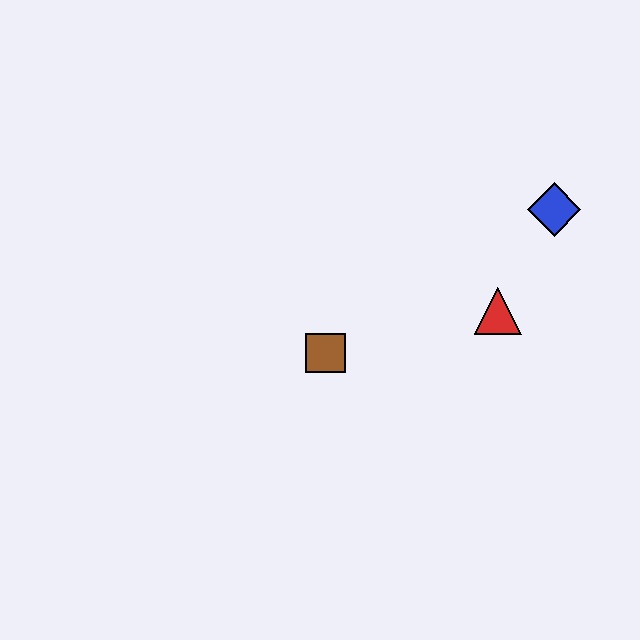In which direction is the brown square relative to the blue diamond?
The brown square is to the left of the blue diamond.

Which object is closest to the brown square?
The red triangle is closest to the brown square.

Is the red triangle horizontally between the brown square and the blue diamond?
Yes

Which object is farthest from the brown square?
The blue diamond is farthest from the brown square.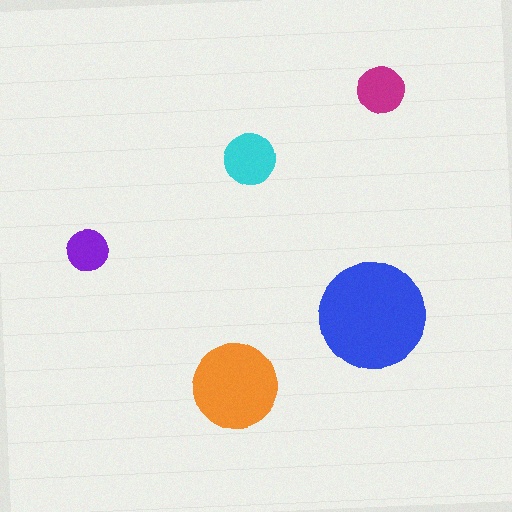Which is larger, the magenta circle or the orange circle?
The orange one.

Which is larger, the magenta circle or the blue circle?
The blue one.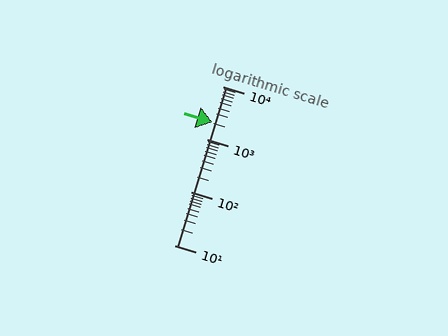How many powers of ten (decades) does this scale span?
The scale spans 3 decades, from 10 to 10000.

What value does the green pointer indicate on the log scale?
The pointer indicates approximately 2100.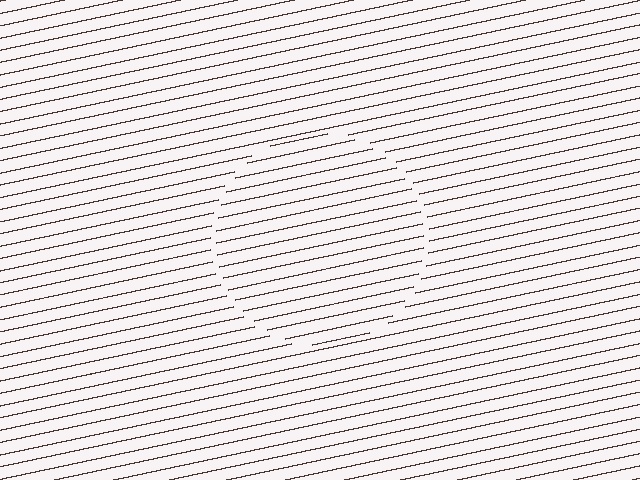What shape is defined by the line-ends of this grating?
An illusory circle. The interior of the shape contains the same grating, shifted by half a period — the contour is defined by the phase discontinuity where line-ends from the inner and outer gratings abut.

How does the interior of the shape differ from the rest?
The interior of the shape contains the same grating, shifted by half a period — the contour is defined by the phase discontinuity where line-ends from the inner and outer gratings abut.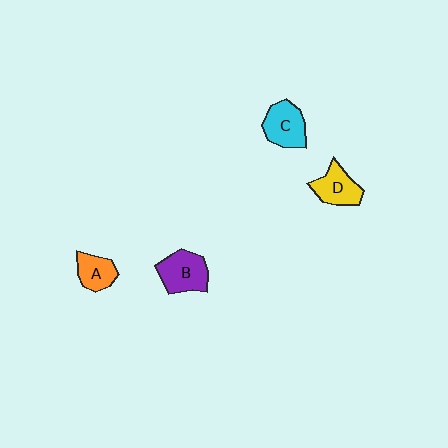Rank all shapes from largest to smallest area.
From largest to smallest: B (purple), C (cyan), D (yellow), A (orange).